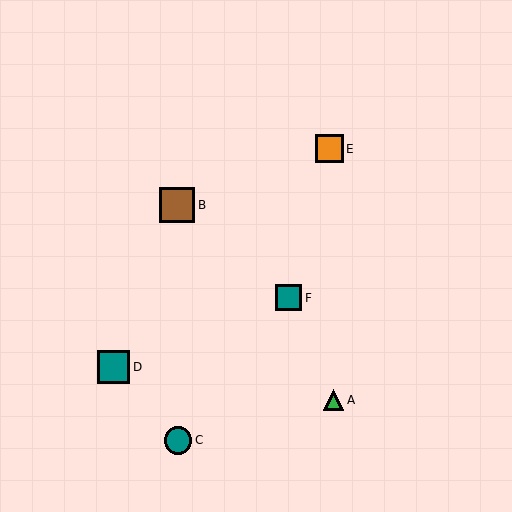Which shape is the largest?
The brown square (labeled B) is the largest.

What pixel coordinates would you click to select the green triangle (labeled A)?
Click at (334, 400) to select the green triangle A.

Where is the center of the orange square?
The center of the orange square is at (329, 149).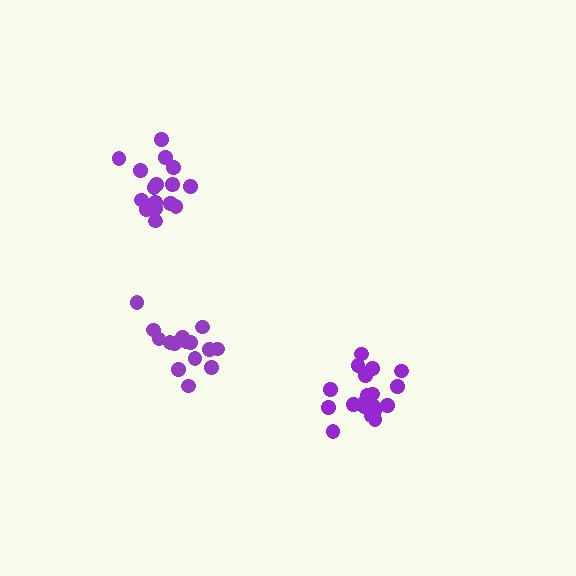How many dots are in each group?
Group 1: 15 dots, Group 2: 18 dots, Group 3: 19 dots (52 total).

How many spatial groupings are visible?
There are 3 spatial groupings.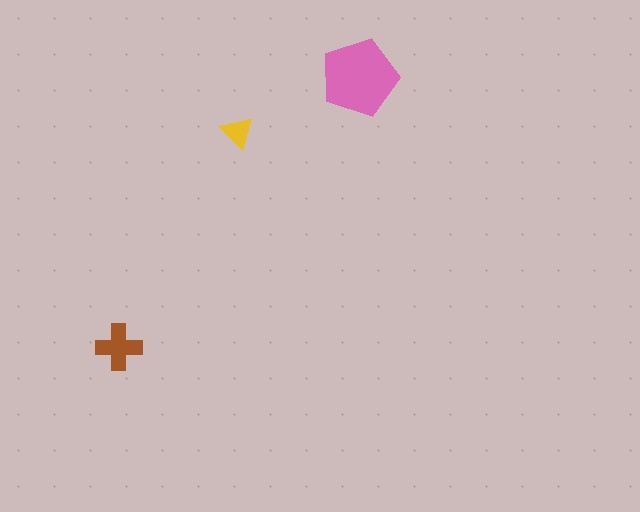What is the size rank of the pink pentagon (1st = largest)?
1st.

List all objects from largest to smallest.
The pink pentagon, the brown cross, the yellow triangle.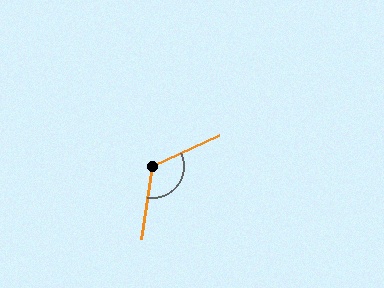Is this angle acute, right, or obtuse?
It is obtuse.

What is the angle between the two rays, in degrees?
Approximately 124 degrees.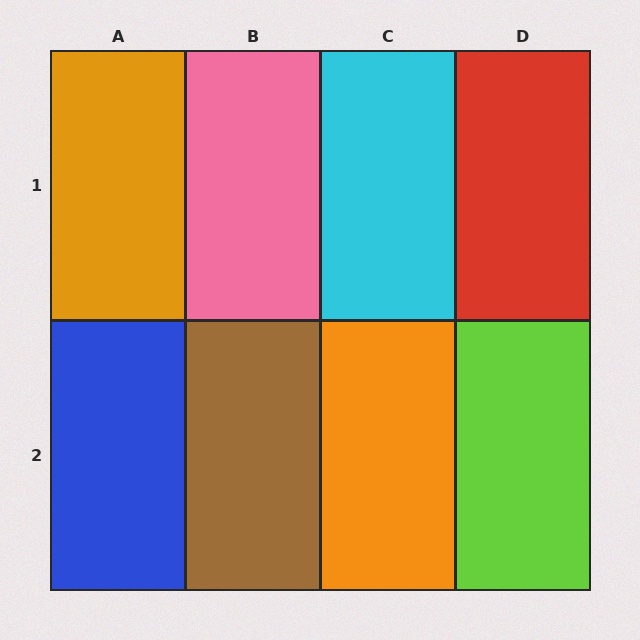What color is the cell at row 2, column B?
Brown.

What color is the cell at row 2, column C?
Orange.